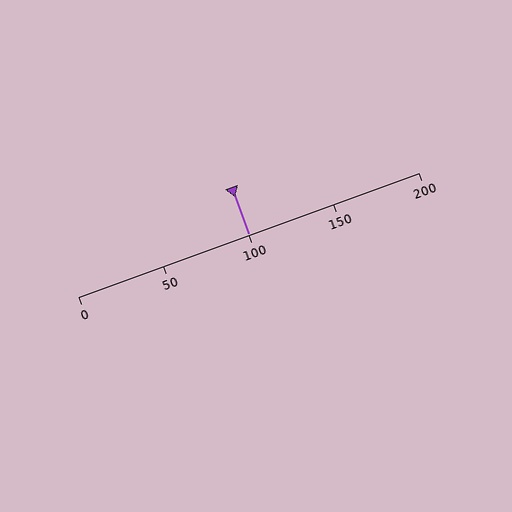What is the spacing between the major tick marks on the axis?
The major ticks are spaced 50 apart.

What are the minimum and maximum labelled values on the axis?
The axis runs from 0 to 200.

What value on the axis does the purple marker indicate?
The marker indicates approximately 100.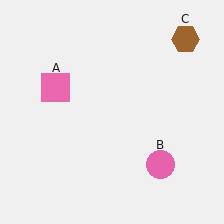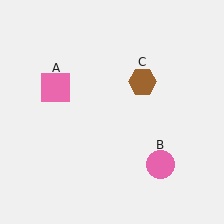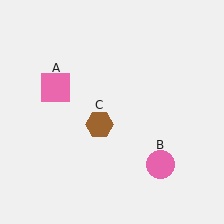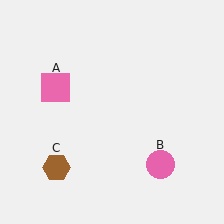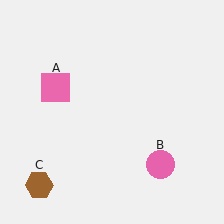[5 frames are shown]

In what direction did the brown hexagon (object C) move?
The brown hexagon (object C) moved down and to the left.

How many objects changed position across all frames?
1 object changed position: brown hexagon (object C).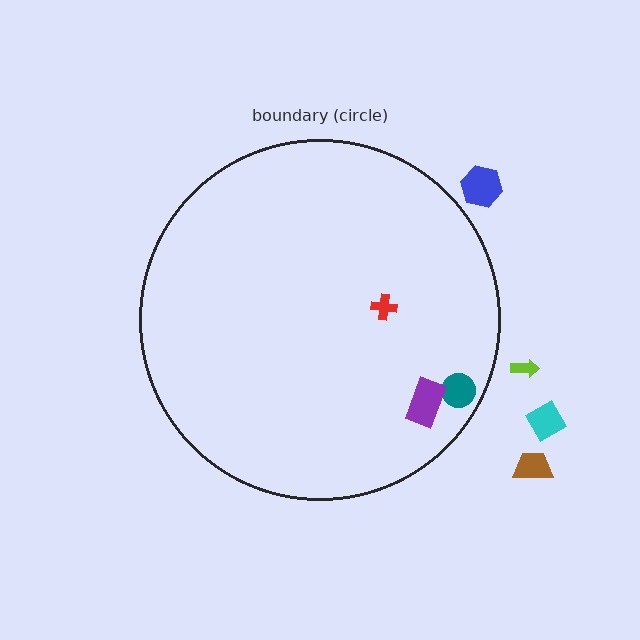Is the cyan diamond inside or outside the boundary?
Outside.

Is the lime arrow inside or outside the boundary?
Outside.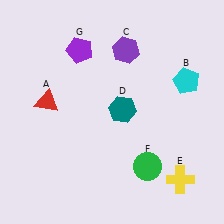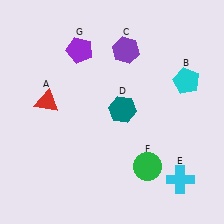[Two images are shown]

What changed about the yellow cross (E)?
In Image 1, E is yellow. In Image 2, it changed to cyan.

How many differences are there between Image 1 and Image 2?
There is 1 difference between the two images.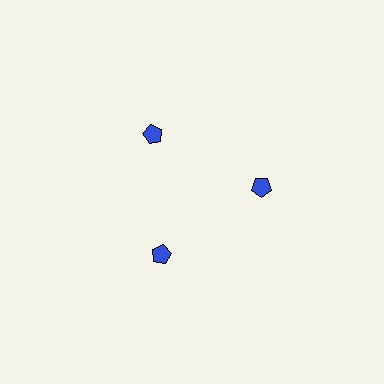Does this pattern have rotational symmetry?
Yes, this pattern has 3-fold rotational symmetry. It looks the same after rotating 120 degrees around the center.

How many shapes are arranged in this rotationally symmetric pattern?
There are 3 shapes, arranged in 3 groups of 1.